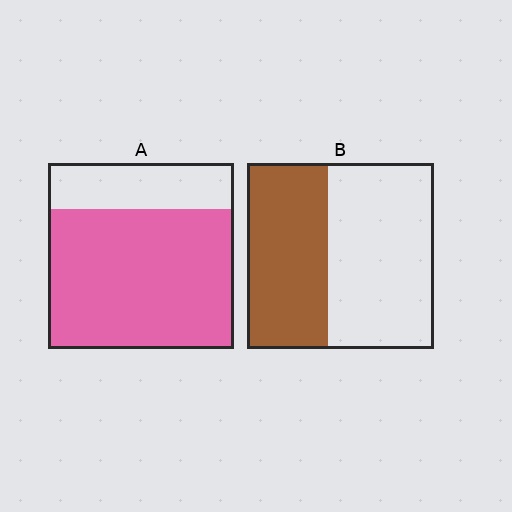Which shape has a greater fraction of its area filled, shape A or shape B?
Shape A.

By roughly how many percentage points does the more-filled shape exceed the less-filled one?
By roughly 30 percentage points (A over B).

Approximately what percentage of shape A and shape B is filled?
A is approximately 75% and B is approximately 45%.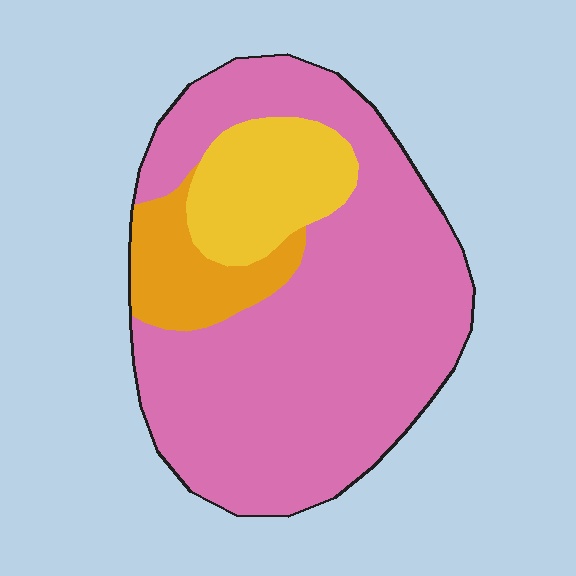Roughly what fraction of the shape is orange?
Orange takes up about one eighth (1/8) of the shape.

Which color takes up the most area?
Pink, at roughly 75%.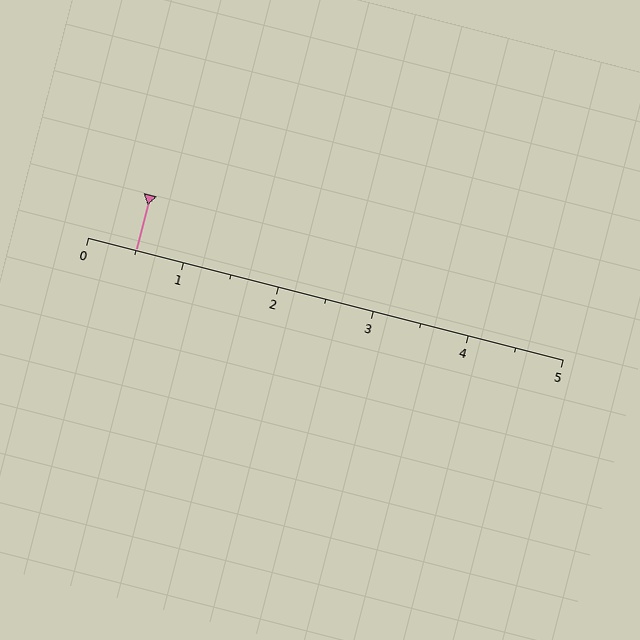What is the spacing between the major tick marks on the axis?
The major ticks are spaced 1 apart.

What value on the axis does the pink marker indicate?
The marker indicates approximately 0.5.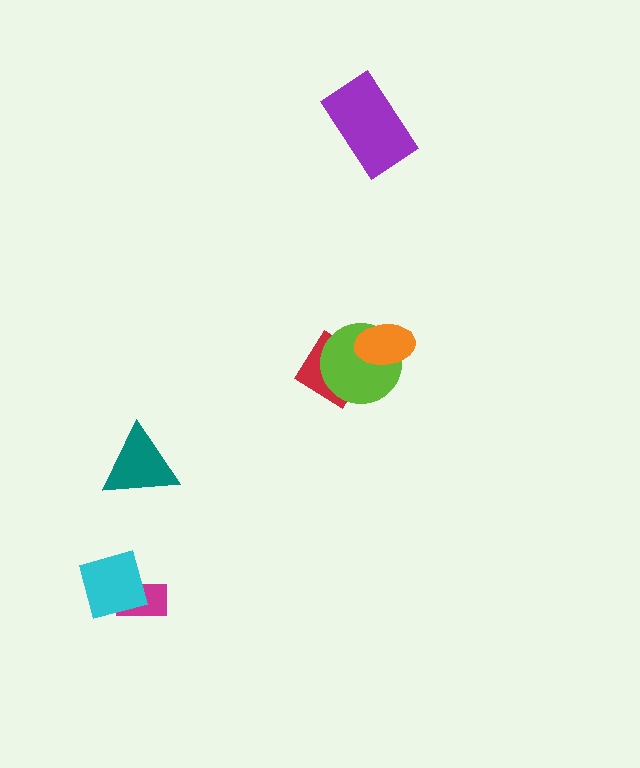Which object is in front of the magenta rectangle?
The cyan diamond is in front of the magenta rectangle.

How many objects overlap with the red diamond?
2 objects overlap with the red diamond.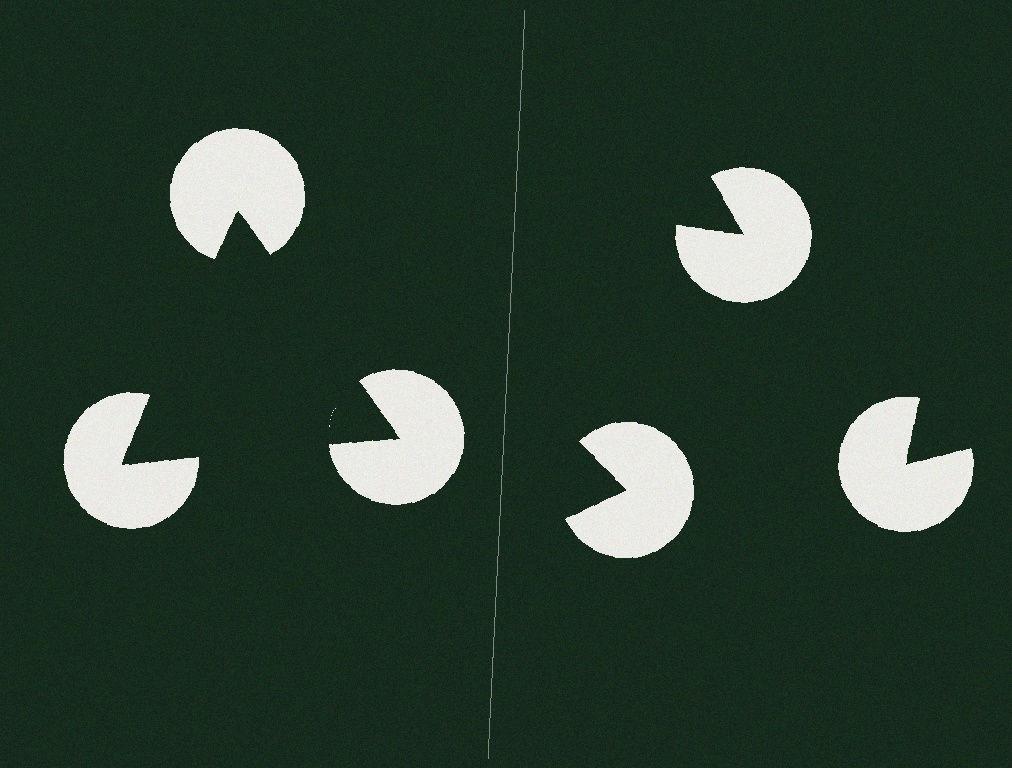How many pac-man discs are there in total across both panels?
6 — 3 on each side.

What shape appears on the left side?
An illusory triangle.